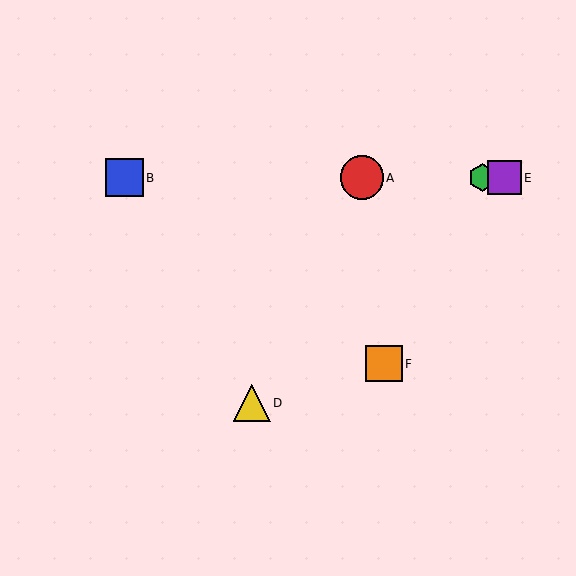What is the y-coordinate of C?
Object C is at y≈178.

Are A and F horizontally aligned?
No, A is at y≈178 and F is at y≈364.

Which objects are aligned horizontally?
Objects A, B, C, E are aligned horizontally.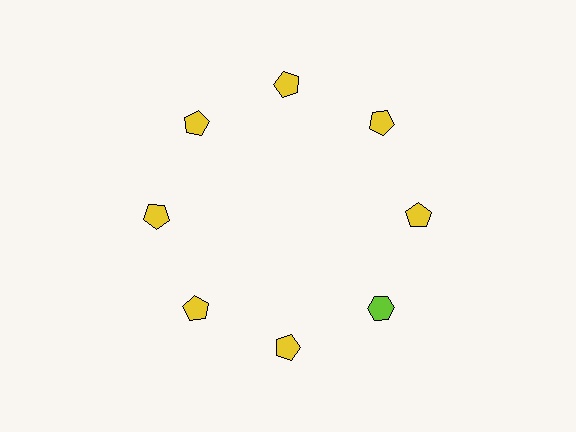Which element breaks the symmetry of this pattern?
The lime hexagon at roughly the 4 o'clock position breaks the symmetry. All other shapes are yellow pentagons.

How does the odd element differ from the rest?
It differs in both color (lime instead of yellow) and shape (hexagon instead of pentagon).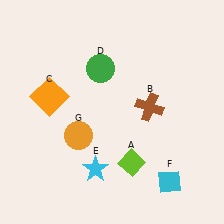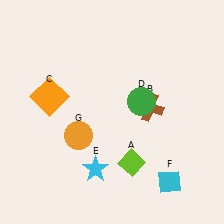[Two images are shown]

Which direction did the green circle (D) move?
The green circle (D) moved right.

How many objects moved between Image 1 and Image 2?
1 object moved between the two images.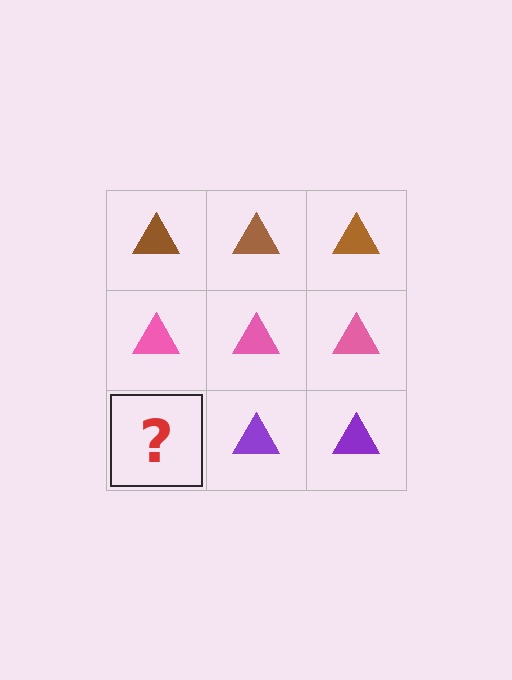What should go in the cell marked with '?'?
The missing cell should contain a purple triangle.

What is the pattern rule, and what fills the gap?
The rule is that each row has a consistent color. The gap should be filled with a purple triangle.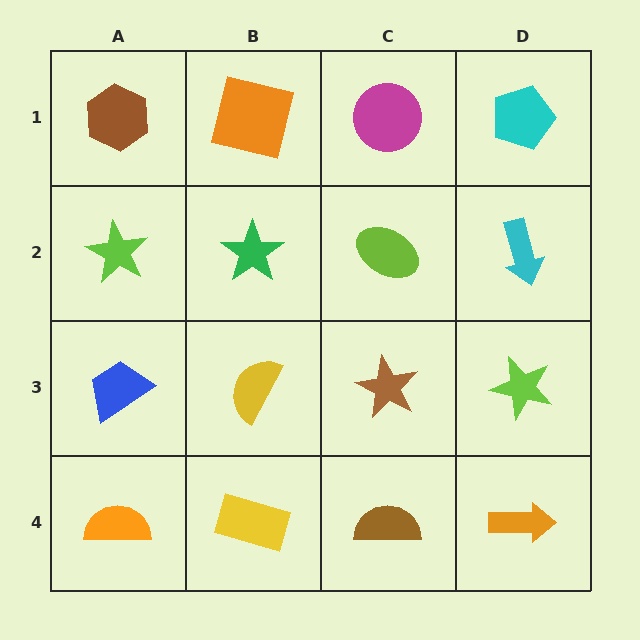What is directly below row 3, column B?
A yellow rectangle.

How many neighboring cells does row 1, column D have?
2.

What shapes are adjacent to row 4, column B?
A yellow semicircle (row 3, column B), an orange semicircle (row 4, column A), a brown semicircle (row 4, column C).